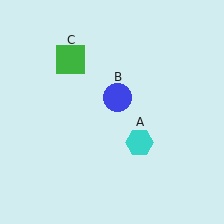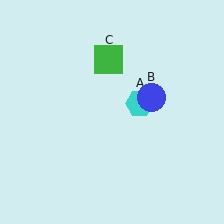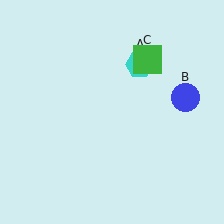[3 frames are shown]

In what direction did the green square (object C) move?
The green square (object C) moved right.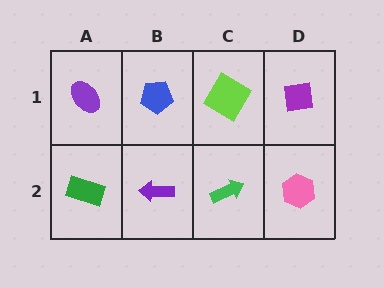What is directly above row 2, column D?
A purple square.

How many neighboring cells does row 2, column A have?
2.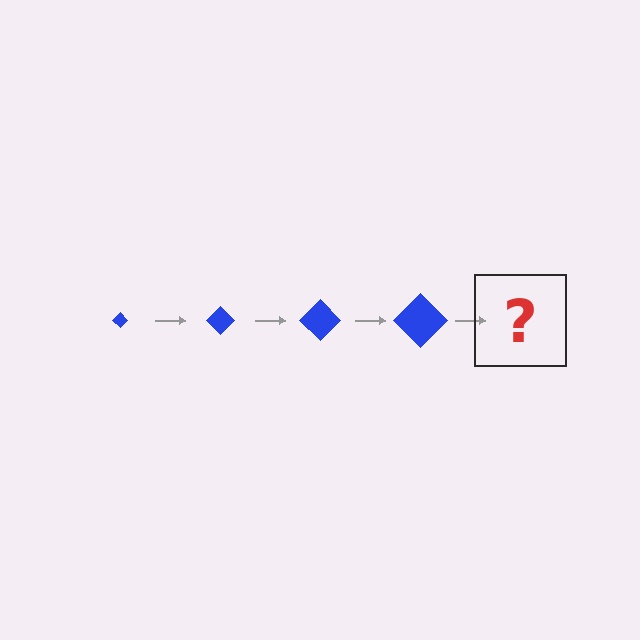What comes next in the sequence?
The next element should be a blue diamond, larger than the previous one.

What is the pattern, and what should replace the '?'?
The pattern is that the diamond gets progressively larger each step. The '?' should be a blue diamond, larger than the previous one.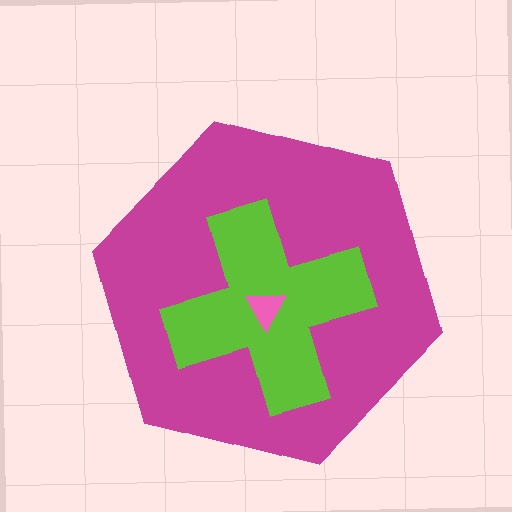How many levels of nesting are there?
3.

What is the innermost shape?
The pink triangle.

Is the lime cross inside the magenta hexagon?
Yes.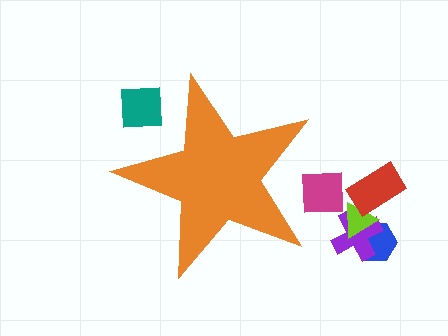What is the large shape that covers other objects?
An orange star.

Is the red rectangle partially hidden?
No, the red rectangle is fully visible.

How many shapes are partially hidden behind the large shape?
2 shapes are partially hidden.